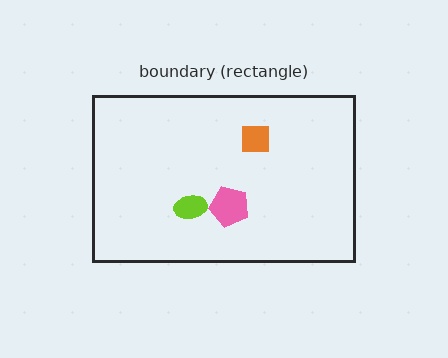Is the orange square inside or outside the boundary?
Inside.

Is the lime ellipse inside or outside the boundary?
Inside.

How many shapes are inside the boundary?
3 inside, 0 outside.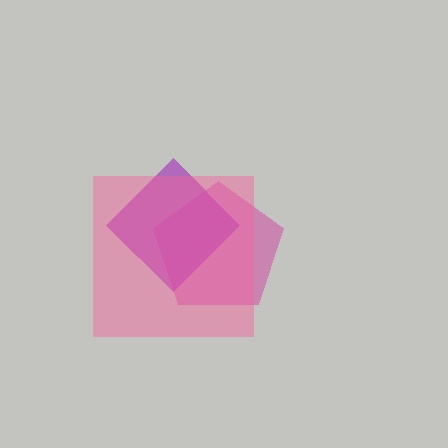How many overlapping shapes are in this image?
There are 3 overlapping shapes in the image.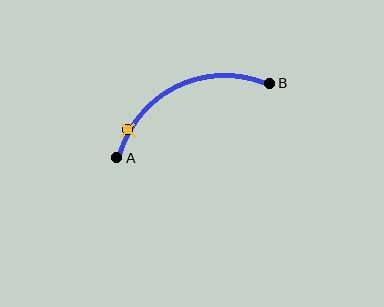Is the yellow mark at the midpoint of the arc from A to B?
No. The yellow mark lies on the arc but is closer to endpoint A. The arc midpoint would be at the point on the curve equidistant along the arc from both A and B.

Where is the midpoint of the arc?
The arc midpoint is the point on the curve farthest from the straight line joining A and B. It sits above that line.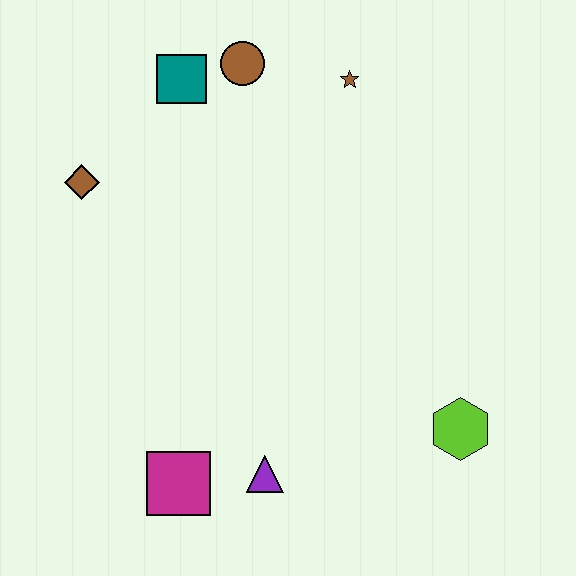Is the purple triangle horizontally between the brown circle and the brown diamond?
No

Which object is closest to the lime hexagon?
The purple triangle is closest to the lime hexagon.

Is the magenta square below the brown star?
Yes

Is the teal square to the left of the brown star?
Yes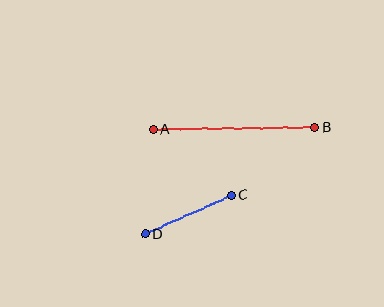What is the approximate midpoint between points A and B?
The midpoint is at approximately (234, 128) pixels.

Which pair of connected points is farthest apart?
Points A and B are farthest apart.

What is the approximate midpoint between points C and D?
The midpoint is at approximately (188, 215) pixels.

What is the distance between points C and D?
The distance is approximately 94 pixels.